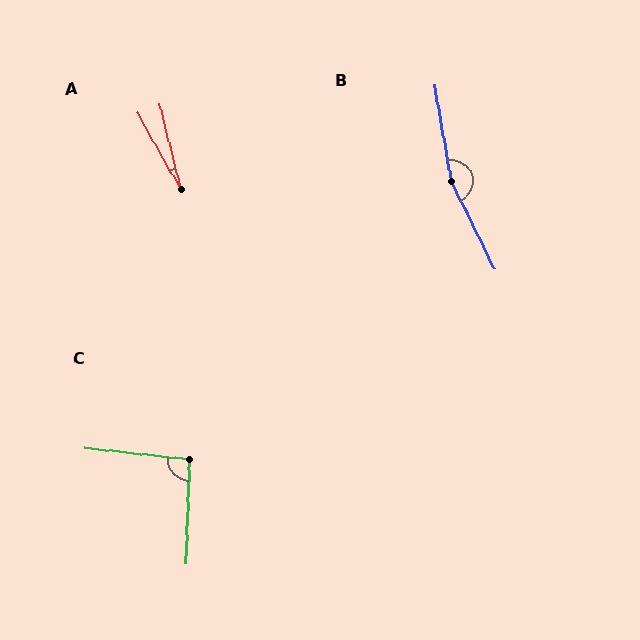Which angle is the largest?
B, at approximately 163 degrees.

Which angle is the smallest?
A, at approximately 15 degrees.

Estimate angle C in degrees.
Approximately 94 degrees.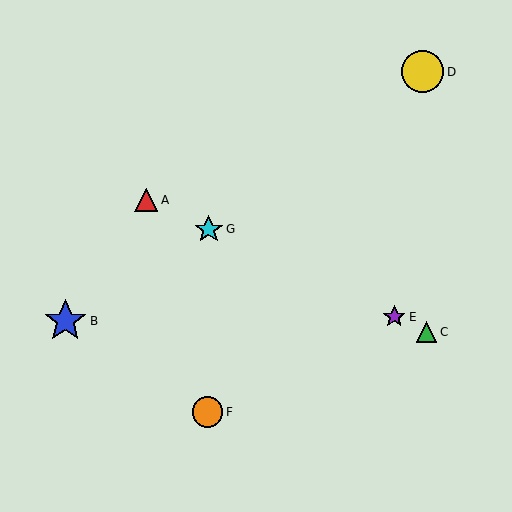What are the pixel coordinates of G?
Object G is at (209, 229).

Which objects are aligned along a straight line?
Objects A, C, E, G are aligned along a straight line.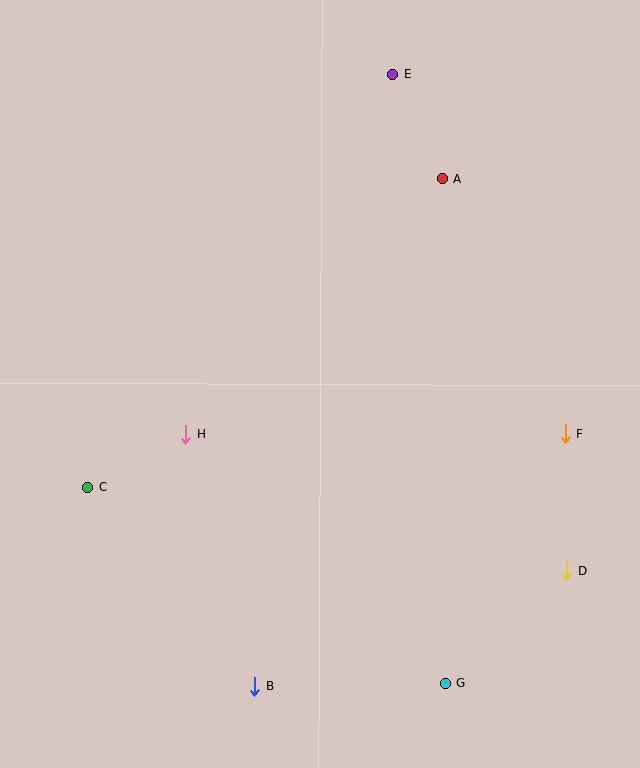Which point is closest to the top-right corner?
Point E is closest to the top-right corner.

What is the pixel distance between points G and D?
The distance between G and D is 166 pixels.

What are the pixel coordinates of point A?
Point A is at (442, 178).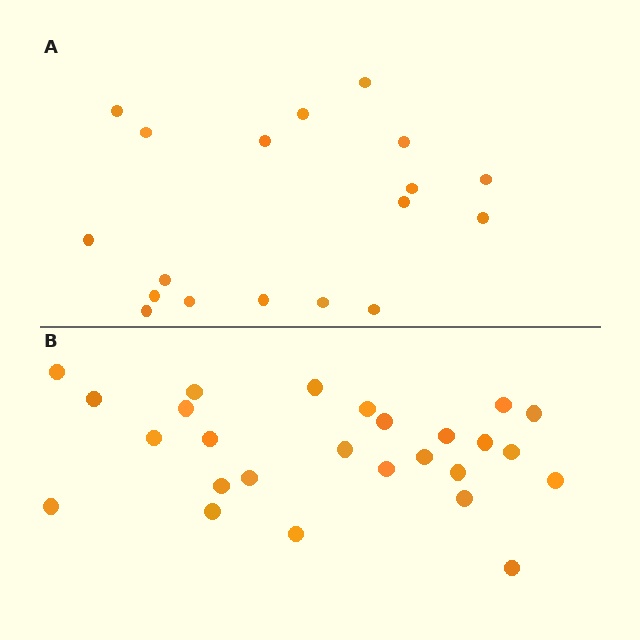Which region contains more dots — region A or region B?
Region B (the bottom region) has more dots.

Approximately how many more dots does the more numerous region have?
Region B has roughly 8 or so more dots than region A.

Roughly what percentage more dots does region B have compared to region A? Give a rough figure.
About 45% more.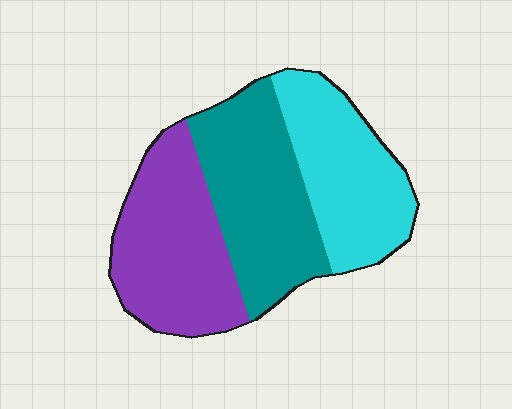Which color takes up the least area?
Cyan, at roughly 30%.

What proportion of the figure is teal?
Teal takes up about one third (1/3) of the figure.